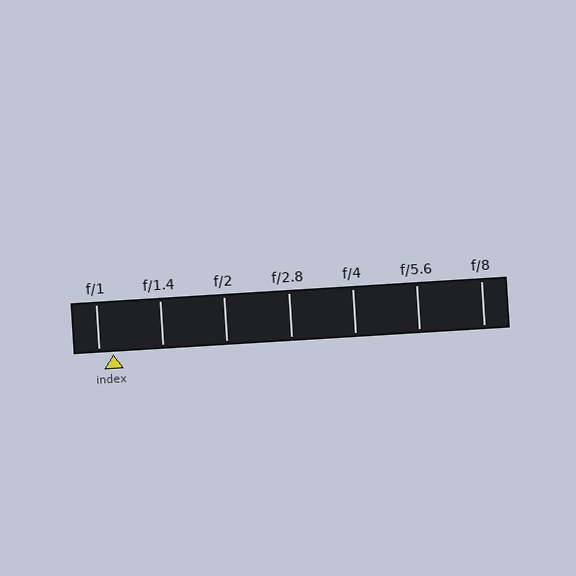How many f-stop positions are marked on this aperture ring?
There are 7 f-stop positions marked.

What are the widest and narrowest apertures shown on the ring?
The widest aperture shown is f/1 and the narrowest is f/8.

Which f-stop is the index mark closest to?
The index mark is closest to f/1.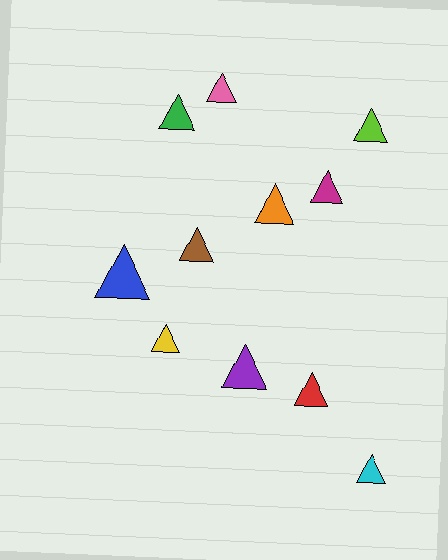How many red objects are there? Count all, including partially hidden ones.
There is 1 red object.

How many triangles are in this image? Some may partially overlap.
There are 11 triangles.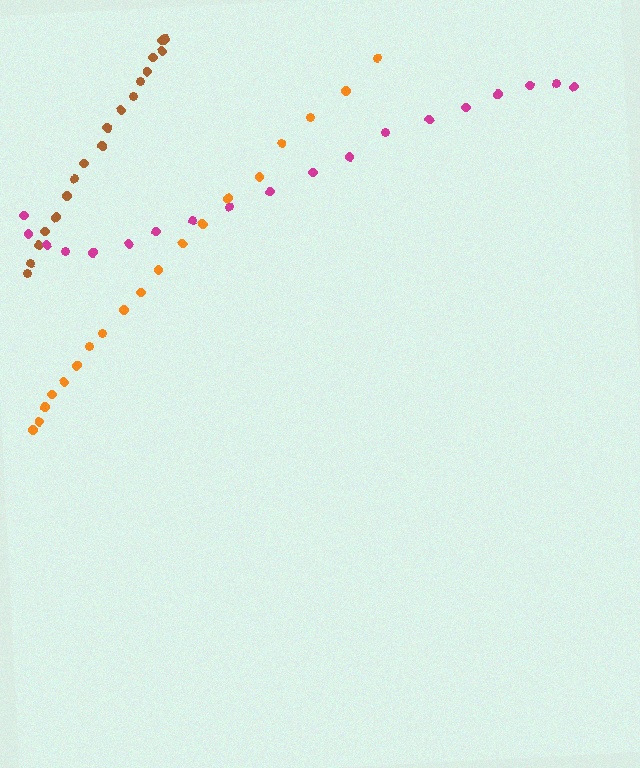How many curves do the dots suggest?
There are 3 distinct paths.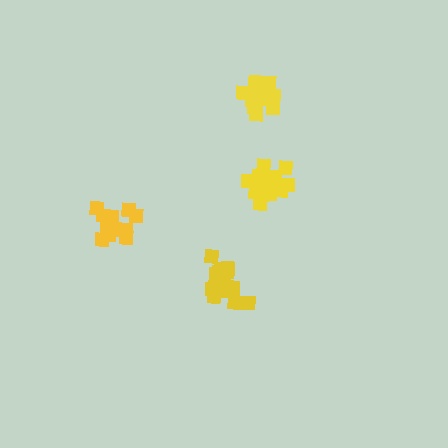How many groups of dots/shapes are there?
There are 4 groups.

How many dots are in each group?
Group 1: 15 dots, Group 2: 18 dots, Group 3: 12 dots, Group 4: 17 dots (62 total).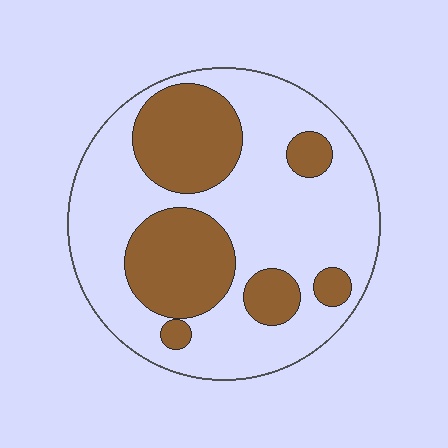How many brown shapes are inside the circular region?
6.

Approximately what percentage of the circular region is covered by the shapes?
Approximately 35%.